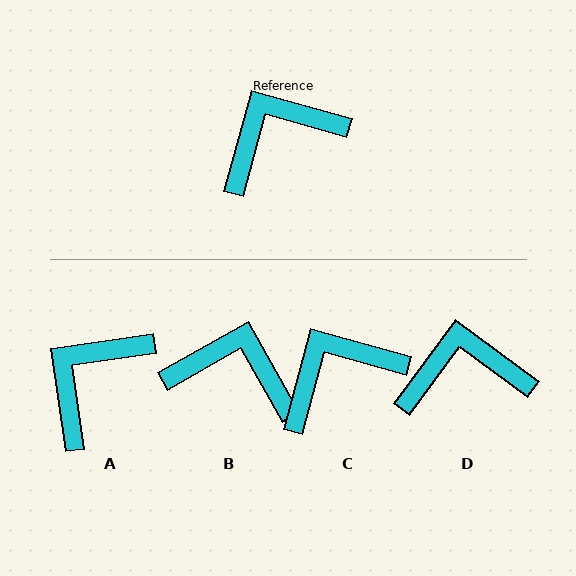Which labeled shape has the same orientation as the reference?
C.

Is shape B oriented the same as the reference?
No, it is off by about 45 degrees.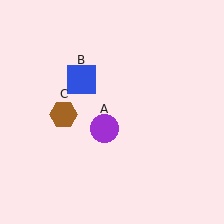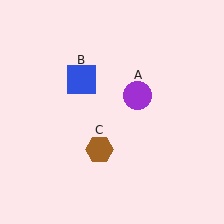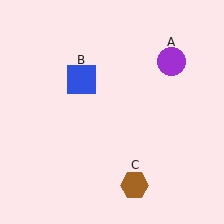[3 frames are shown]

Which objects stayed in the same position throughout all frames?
Blue square (object B) remained stationary.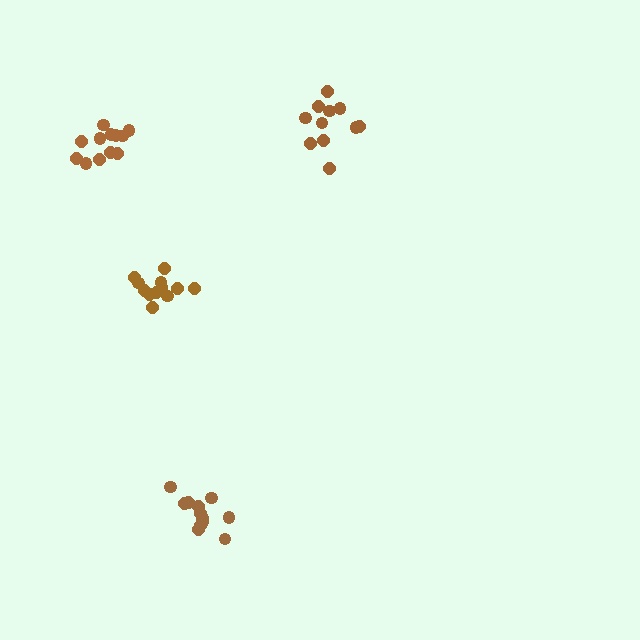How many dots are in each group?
Group 1: 11 dots, Group 2: 12 dots, Group 3: 12 dots, Group 4: 12 dots (47 total).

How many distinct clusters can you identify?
There are 4 distinct clusters.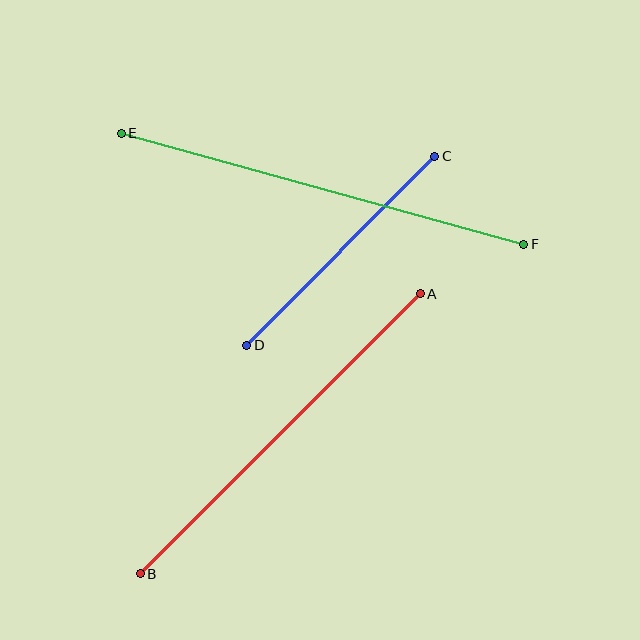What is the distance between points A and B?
The distance is approximately 396 pixels.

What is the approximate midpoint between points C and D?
The midpoint is at approximately (341, 251) pixels.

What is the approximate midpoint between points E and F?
The midpoint is at approximately (323, 189) pixels.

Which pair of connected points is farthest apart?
Points E and F are farthest apart.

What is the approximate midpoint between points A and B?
The midpoint is at approximately (280, 434) pixels.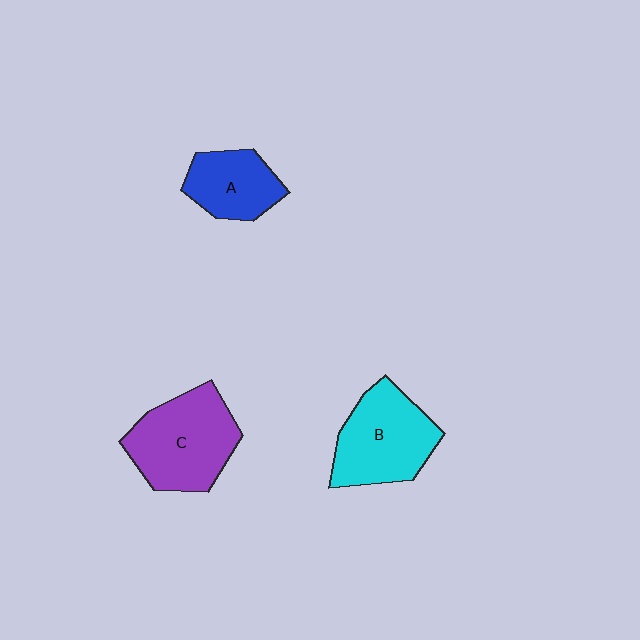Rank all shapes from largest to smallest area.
From largest to smallest: C (purple), B (cyan), A (blue).